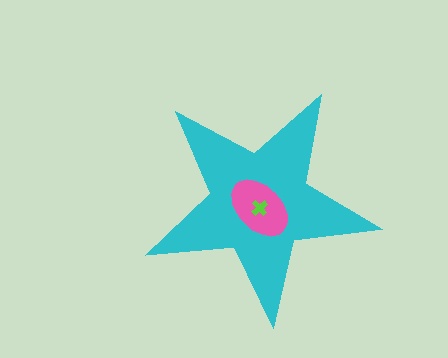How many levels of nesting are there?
3.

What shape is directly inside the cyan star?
The pink ellipse.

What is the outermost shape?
The cyan star.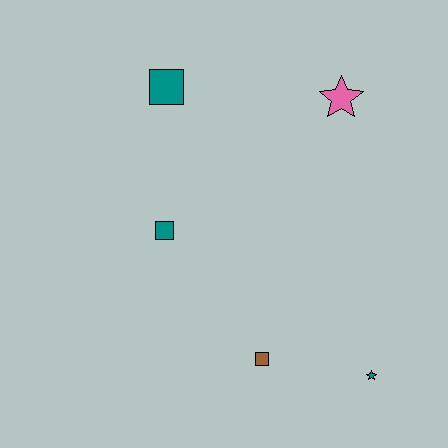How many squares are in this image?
There are 3 squares.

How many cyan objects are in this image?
There are no cyan objects.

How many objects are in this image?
There are 5 objects.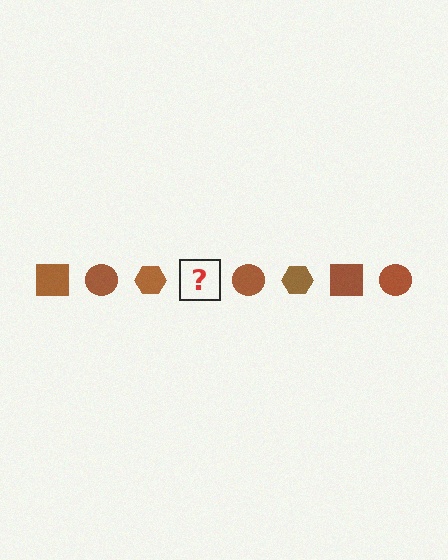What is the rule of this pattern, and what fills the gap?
The rule is that the pattern cycles through square, circle, hexagon shapes in brown. The gap should be filled with a brown square.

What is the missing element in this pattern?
The missing element is a brown square.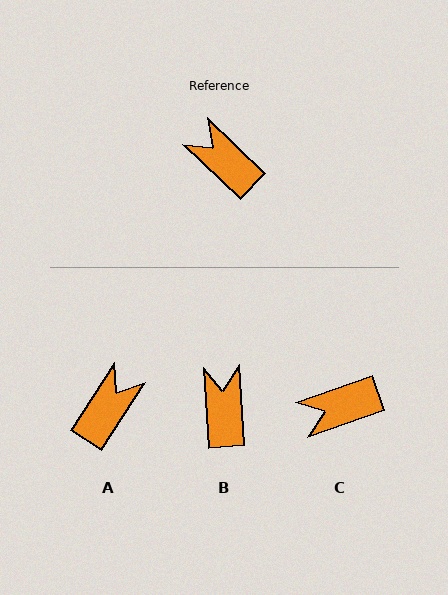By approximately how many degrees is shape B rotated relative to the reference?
Approximately 42 degrees clockwise.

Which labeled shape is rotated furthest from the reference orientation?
A, about 80 degrees away.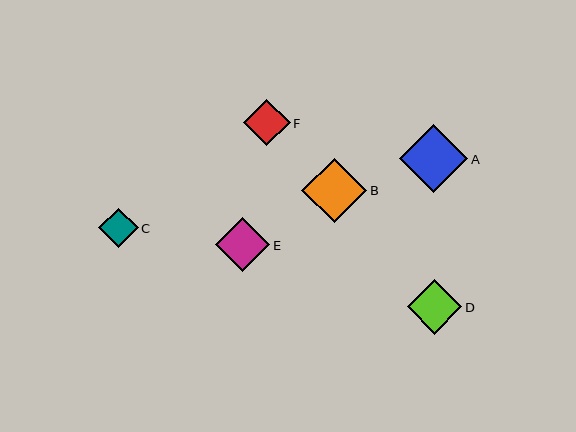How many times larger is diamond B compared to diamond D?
Diamond B is approximately 1.2 times the size of diamond D.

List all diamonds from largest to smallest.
From largest to smallest: A, B, D, E, F, C.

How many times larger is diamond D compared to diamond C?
Diamond D is approximately 1.4 times the size of diamond C.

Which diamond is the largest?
Diamond A is the largest with a size of approximately 69 pixels.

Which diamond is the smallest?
Diamond C is the smallest with a size of approximately 40 pixels.